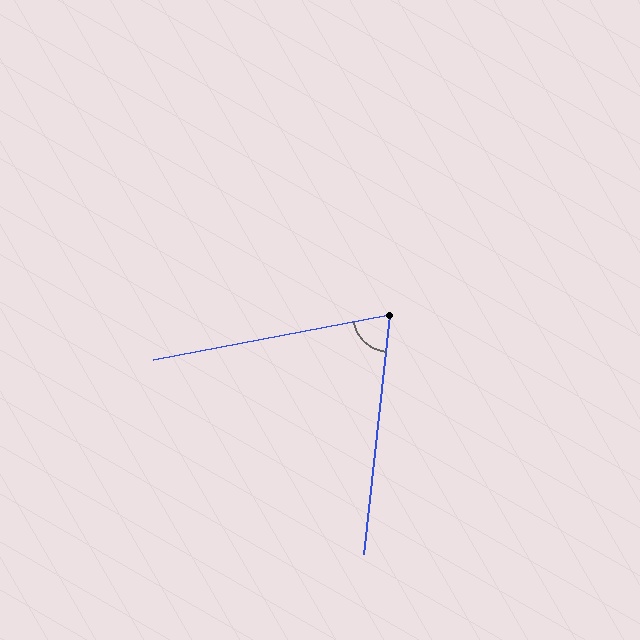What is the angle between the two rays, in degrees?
Approximately 73 degrees.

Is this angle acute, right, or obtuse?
It is acute.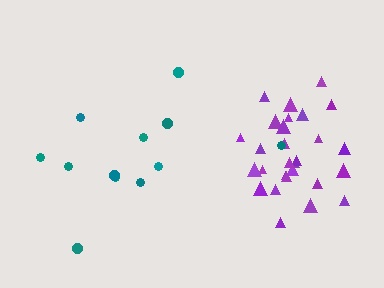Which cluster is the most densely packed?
Purple.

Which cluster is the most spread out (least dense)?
Teal.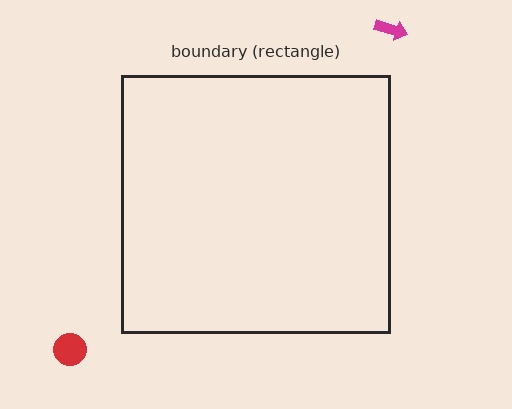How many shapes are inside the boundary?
0 inside, 2 outside.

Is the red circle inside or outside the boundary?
Outside.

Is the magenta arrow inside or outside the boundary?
Outside.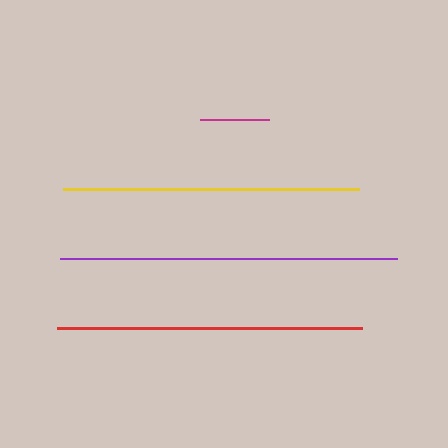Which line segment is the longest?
The purple line is the longest at approximately 337 pixels.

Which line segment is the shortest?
The magenta line is the shortest at approximately 69 pixels.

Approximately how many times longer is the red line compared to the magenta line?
The red line is approximately 4.4 times the length of the magenta line.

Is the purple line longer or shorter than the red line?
The purple line is longer than the red line.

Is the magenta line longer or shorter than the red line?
The red line is longer than the magenta line.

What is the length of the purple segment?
The purple segment is approximately 337 pixels long.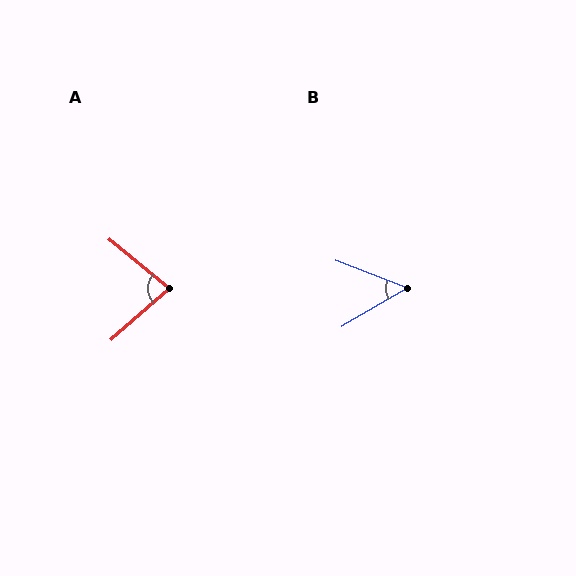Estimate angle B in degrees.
Approximately 51 degrees.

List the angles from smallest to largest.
B (51°), A (81°).